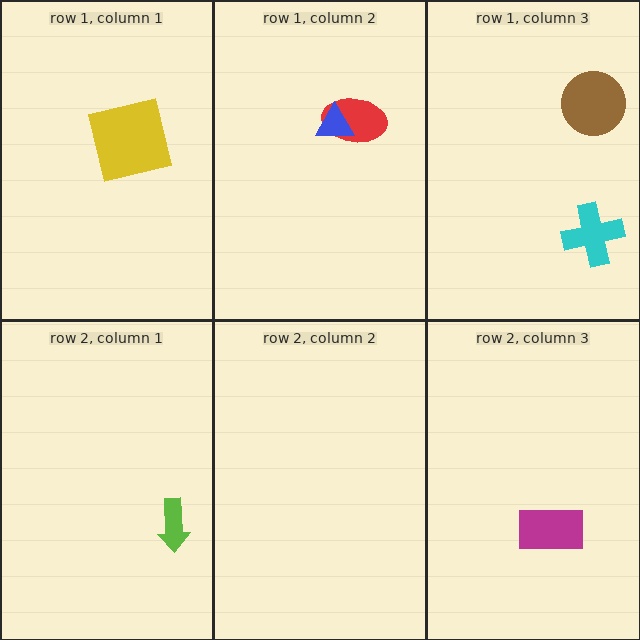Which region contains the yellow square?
The row 1, column 1 region.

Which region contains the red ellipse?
The row 1, column 2 region.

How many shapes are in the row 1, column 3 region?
2.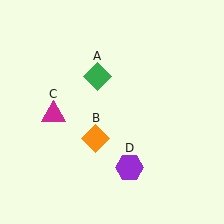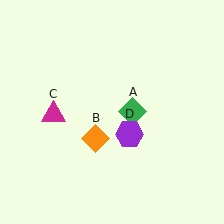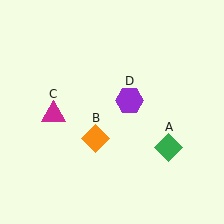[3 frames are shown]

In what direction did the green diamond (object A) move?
The green diamond (object A) moved down and to the right.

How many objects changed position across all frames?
2 objects changed position: green diamond (object A), purple hexagon (object D).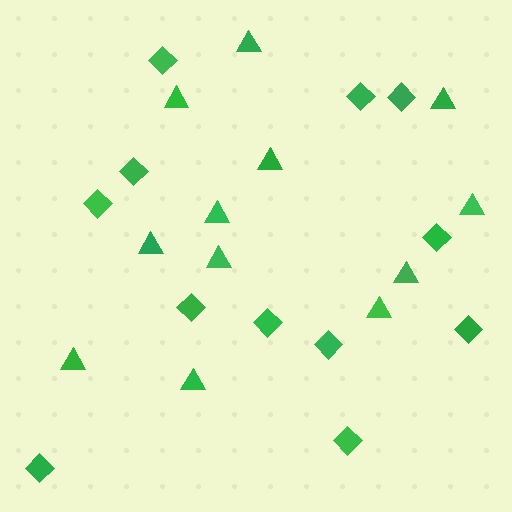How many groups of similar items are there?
There are 2 groups: one group of diamonds (12) and one group of triangles (12).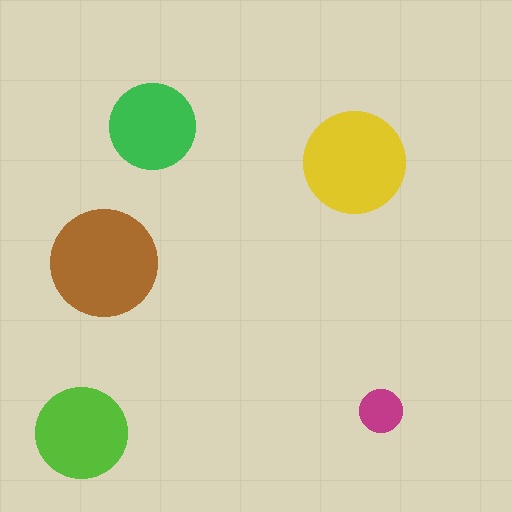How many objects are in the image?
There are 5 objects in the image.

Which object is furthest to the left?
The lime circle is leftmost.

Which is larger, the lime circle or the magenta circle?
The lime one.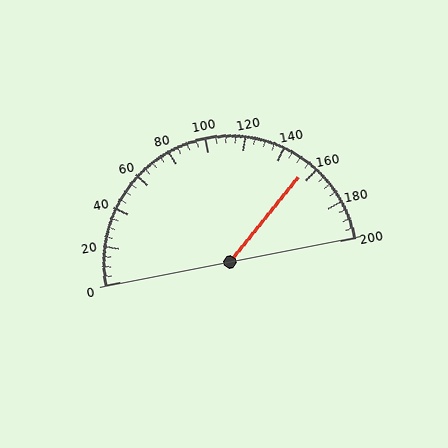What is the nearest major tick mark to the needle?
The nearest major tick mark is 160.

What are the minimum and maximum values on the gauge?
The gauge ranges from 0 to 200.